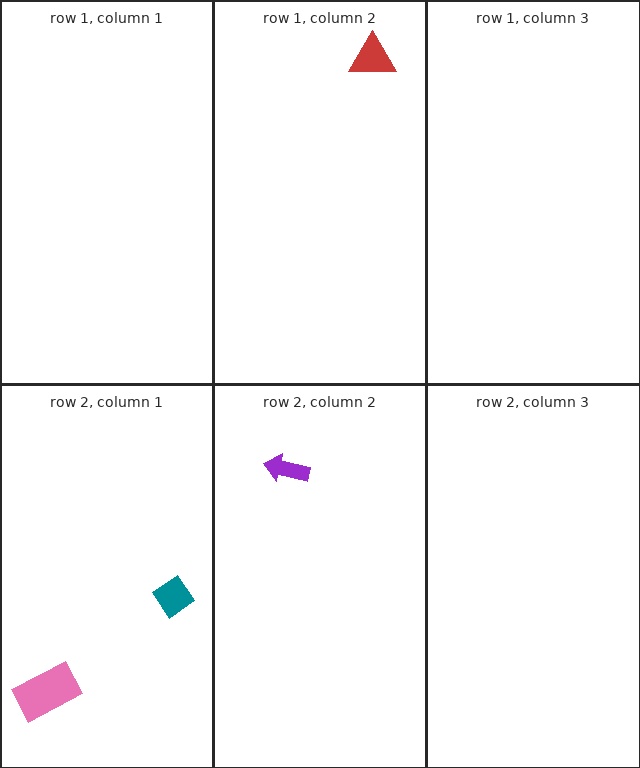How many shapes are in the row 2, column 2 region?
1.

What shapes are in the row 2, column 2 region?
The purple arrow.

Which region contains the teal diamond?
The row 2, column 1 region.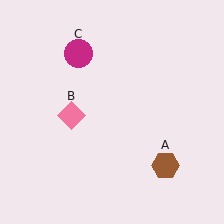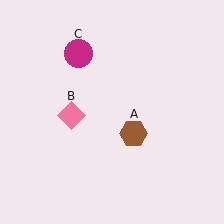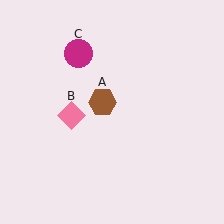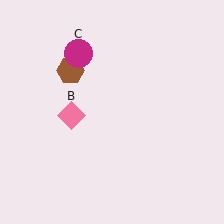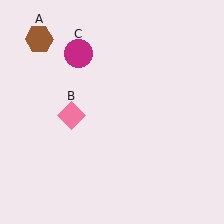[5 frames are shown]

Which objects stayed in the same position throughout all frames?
Pink diamond (object B) and magenta circle (object C) remained stationary.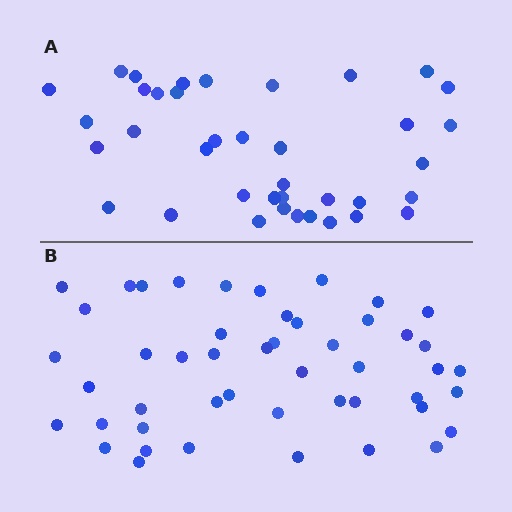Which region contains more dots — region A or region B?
Region B (the bottom region) has more dots.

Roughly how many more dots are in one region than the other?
Region B has roughly 10 or so more dots than region A.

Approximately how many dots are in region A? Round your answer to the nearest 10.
About 40 dots. (The exact count is 38, which rounds to 40.)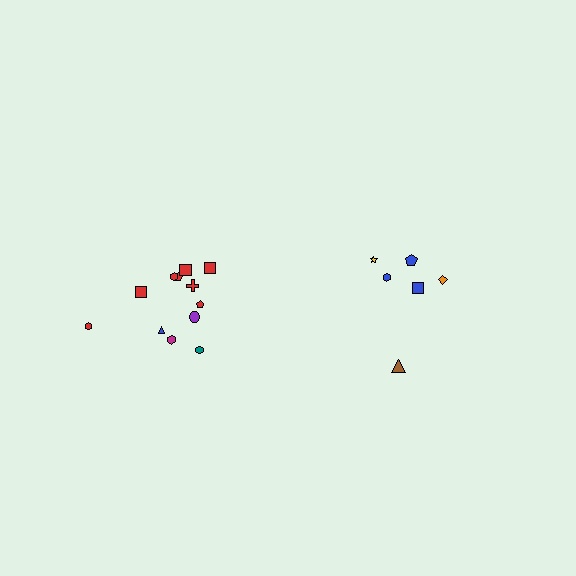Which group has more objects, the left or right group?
The left group.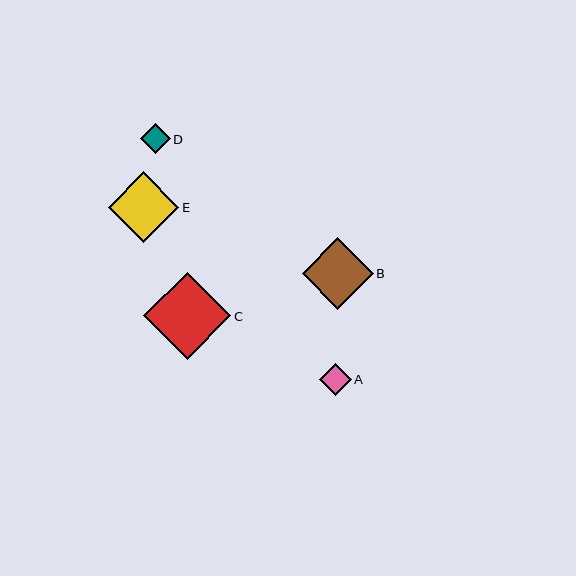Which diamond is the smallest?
Diamond D is the smallest with a size of approximately 30 pixels.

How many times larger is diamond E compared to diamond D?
Diamond E is approximately 2.3 times the size of diamond D.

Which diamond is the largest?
Diamond C is the largest with a size of approximately 87 pixels.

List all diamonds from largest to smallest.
From largest to smallest: C, B, E, A, D.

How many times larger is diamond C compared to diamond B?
Diamond C is approximately 1.2 times the size of diamond B.